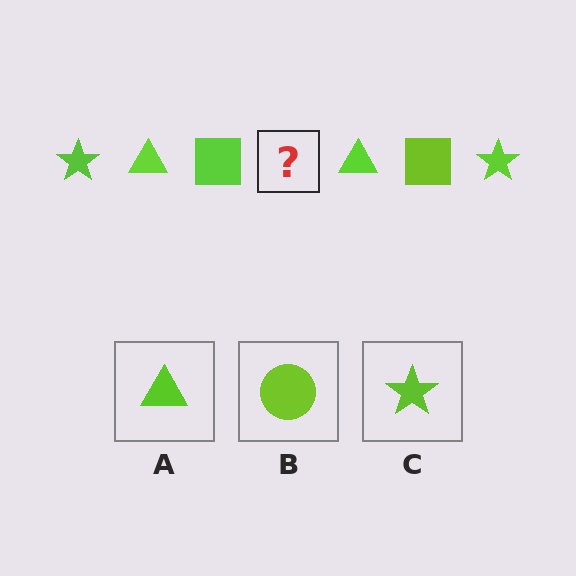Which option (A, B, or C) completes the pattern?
C.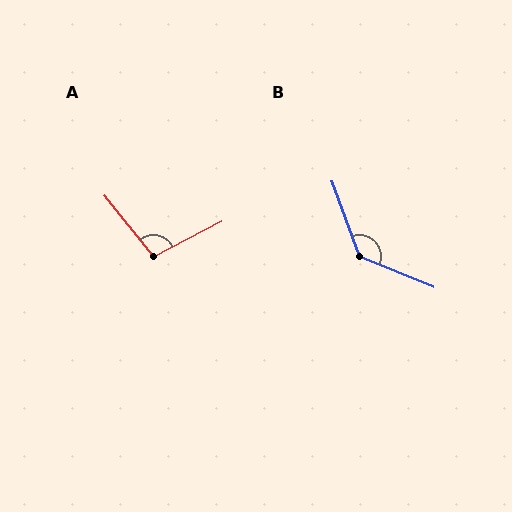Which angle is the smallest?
A, at approximately 101 degrees.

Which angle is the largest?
B, at approximately 131 degrees.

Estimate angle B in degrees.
Approximately 131 degrees.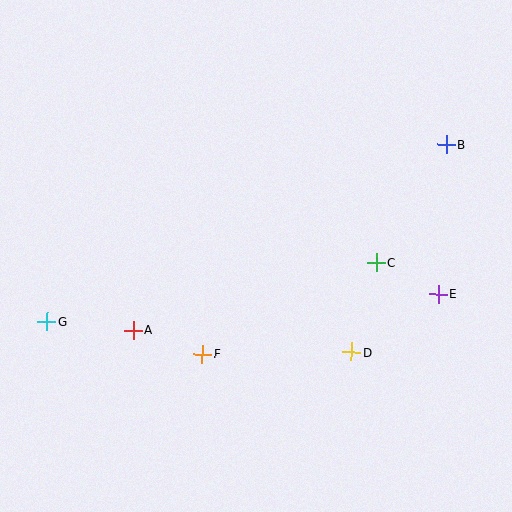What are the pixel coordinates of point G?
Point G is at (47, 322).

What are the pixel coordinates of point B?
Point B is at (446, 145).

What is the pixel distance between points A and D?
The distance between A and D is 220 pixels.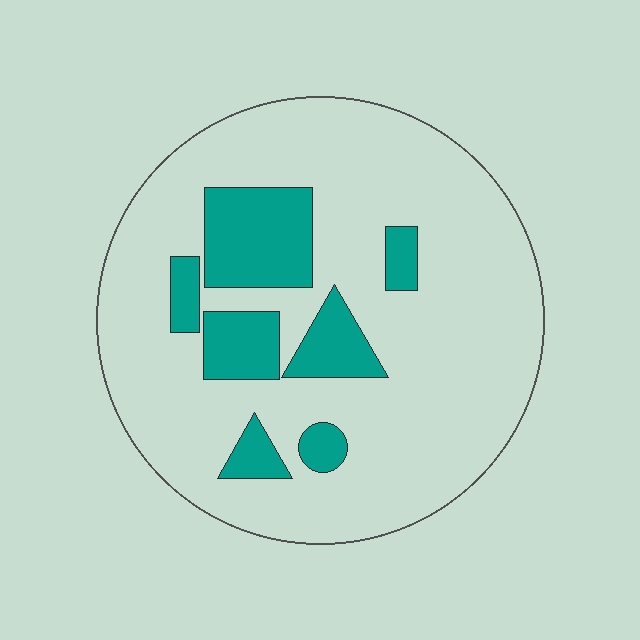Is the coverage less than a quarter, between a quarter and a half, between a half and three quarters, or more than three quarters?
Less than a quarter.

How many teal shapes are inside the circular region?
7.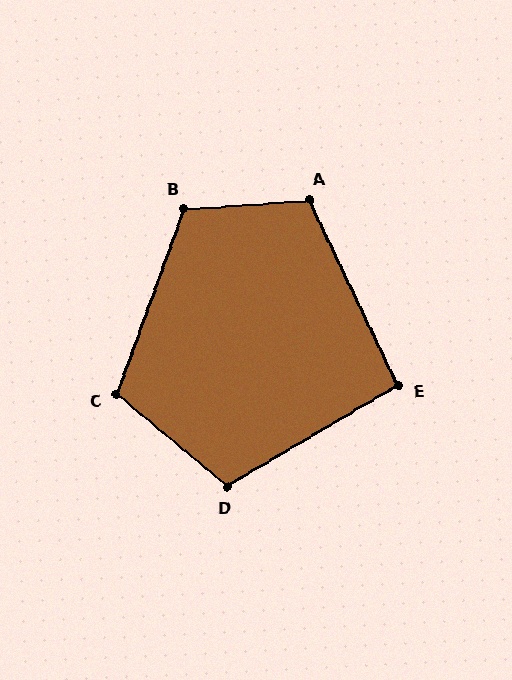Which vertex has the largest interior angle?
B, at approximately 114 degrees.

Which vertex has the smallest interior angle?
E, at approximately 95 degrees.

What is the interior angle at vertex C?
Approximately 110 degrees (obtuse).